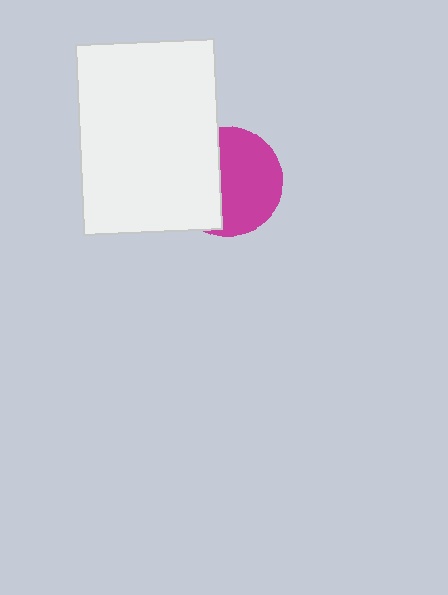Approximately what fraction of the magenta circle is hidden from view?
Roughly 41% of the magenta circle is hidden behind the white rectangle.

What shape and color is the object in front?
The object in front is a white rectangle.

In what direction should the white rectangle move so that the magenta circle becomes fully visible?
The white rectangle should move left. That is the shortest direction to clear the overlap and leave the magenta circle fully visible.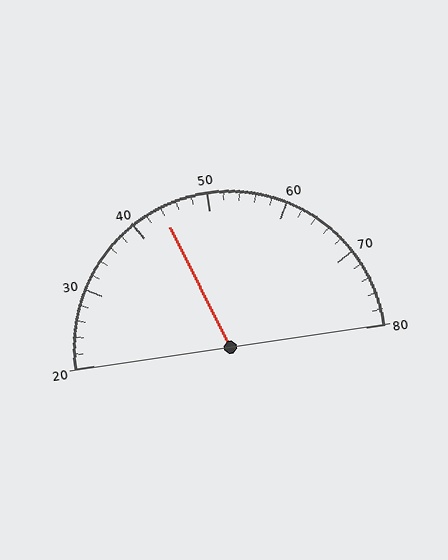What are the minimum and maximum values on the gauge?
The gauge ranges from 20 to 80.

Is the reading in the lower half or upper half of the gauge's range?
The reading is in the lower half of the range (20 to 80).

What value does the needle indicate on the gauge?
The needle indicates approximately 44.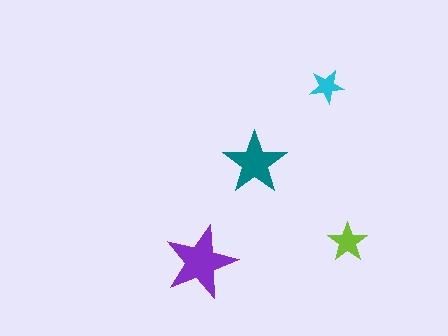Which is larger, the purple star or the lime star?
The purple one.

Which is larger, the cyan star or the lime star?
The lime one.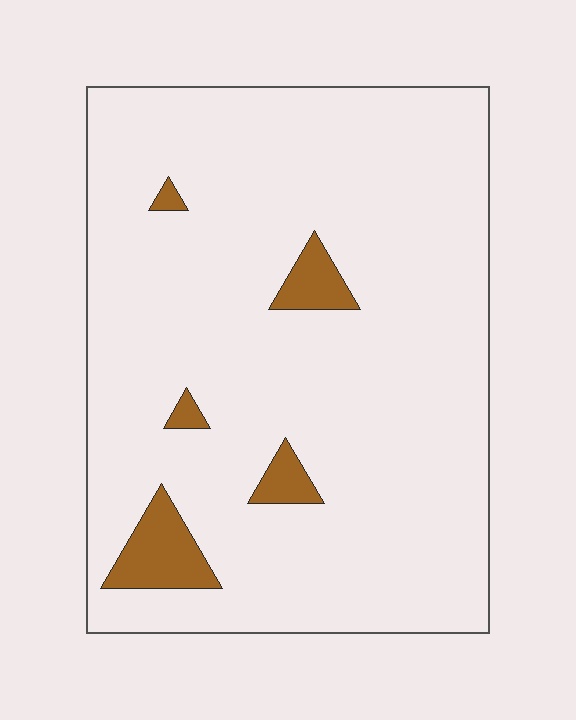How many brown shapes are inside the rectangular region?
5.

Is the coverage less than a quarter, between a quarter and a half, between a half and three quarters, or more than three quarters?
Less than a quarter.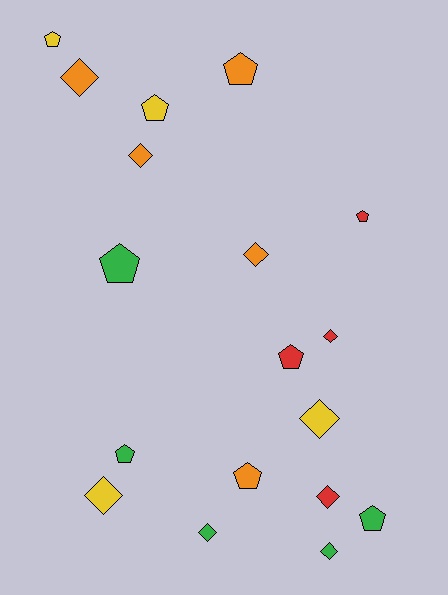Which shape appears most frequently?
Diamond, with 9 objects.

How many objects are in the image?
There are 18 objects.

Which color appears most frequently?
Orange, with 5 objects.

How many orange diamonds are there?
There are 3 orange diamonds.